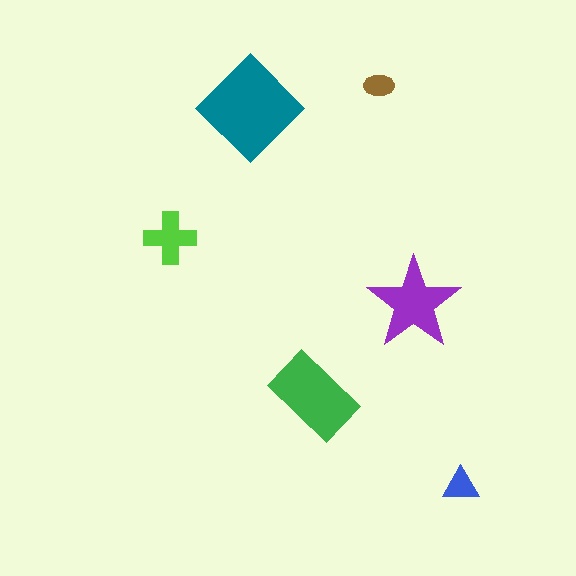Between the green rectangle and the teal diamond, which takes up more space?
The teal diamond.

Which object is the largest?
The teal diamond.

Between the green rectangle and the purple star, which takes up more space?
The green rectangle.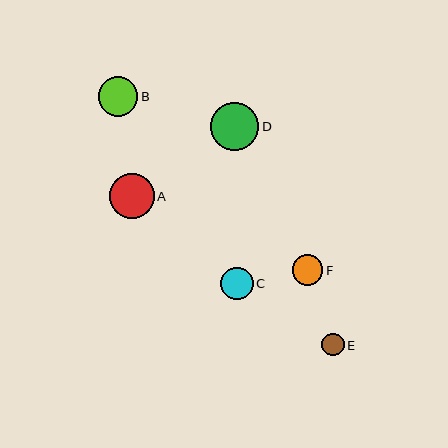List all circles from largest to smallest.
From largest to smallest: D, A, B, C, F, E.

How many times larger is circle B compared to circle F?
Circle B is approximately 1.3 times the size of circle F.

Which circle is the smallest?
Circle E is the smallest with a size of approximately 22 pixels.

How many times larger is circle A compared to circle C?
Circle A is approximately 1.4 times the size of circle C.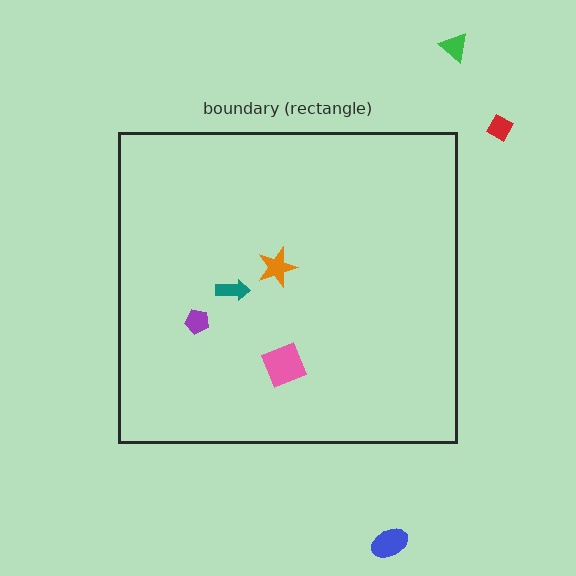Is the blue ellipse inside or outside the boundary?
Outside.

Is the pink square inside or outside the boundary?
Inside.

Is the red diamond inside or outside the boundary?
Outside.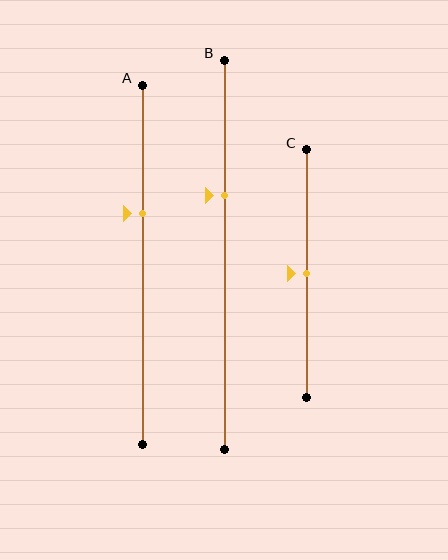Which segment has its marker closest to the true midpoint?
Segment C has its marker closest to the true midpoint.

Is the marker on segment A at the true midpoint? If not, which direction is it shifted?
No, the marker on segment A is shifted upward by about 14% of the segment length.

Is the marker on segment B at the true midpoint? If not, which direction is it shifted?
No, the marker on segment B is shifted upward by about 15% of the segment length.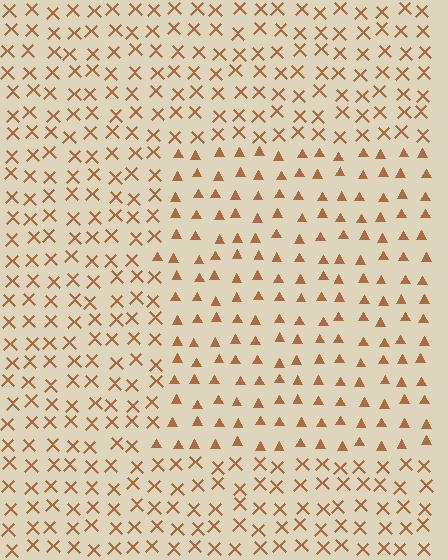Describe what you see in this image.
The image is filled with small brown elements arranged in a uniform grid. A rectangle-shaped region contains triangles, while the surrounding area contains X marks. The boundary is defined purely by the change in element shape.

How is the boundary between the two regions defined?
The boundary is defined by a change in element shape: triangles inside vs. X marks outside. All elements share the same color and spacing.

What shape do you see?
I see a rectangle.